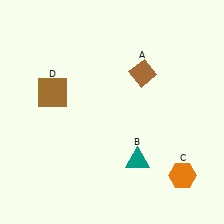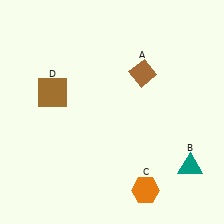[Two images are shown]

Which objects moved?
The objects that moved are: the teal triangle (B), the orange hexagon (C).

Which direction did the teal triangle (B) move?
The teal triangle (B) moved right.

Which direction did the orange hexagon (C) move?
The orange hexagon (C) moved left.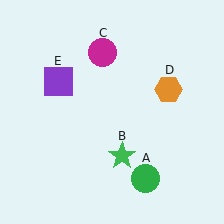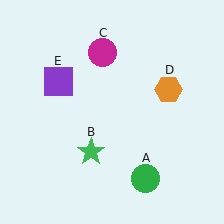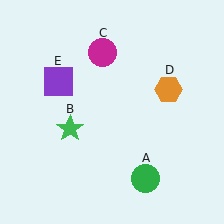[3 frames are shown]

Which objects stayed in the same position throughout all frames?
Green circle (object A) and magenta circle (object C) and orange hexagon (object D) and purple square (object E) remained stationary.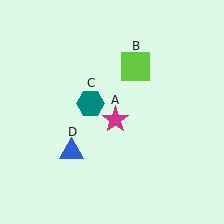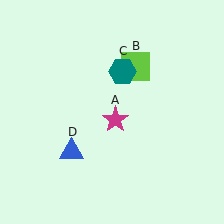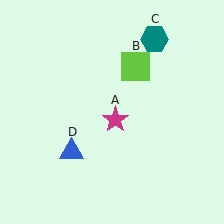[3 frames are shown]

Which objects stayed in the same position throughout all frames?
Magenta star (object A) and lime square (object B) and blue triangle (object D) remained stationary.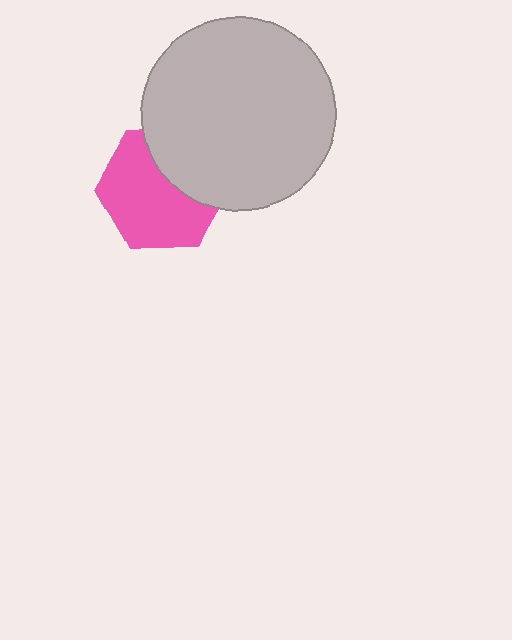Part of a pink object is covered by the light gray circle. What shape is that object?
It is a hexagon.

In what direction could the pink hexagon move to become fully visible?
The pink hexagon could move toward the lower-left. That would shift it out from behind the light gray circle entirely.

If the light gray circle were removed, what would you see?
You would see the complete pink hexagon.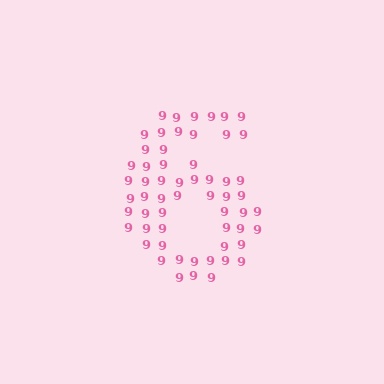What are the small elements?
The small elements are digit 9's.